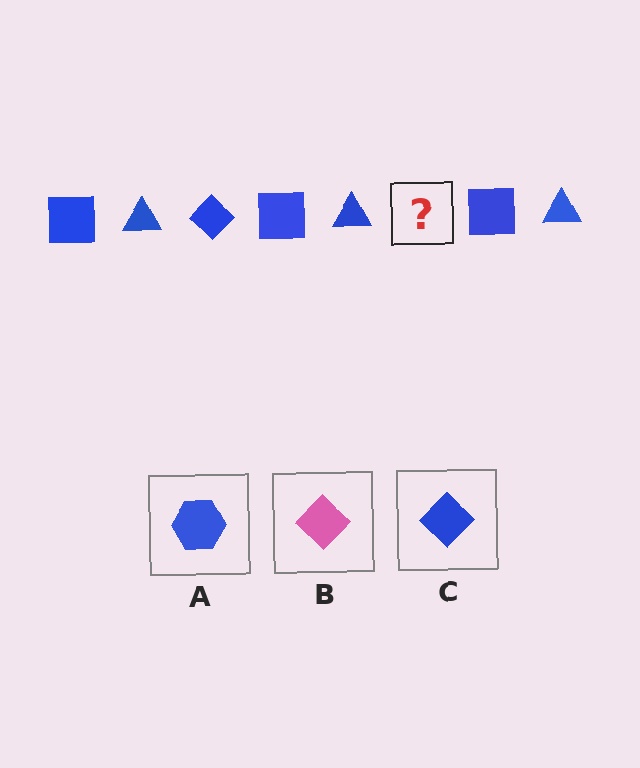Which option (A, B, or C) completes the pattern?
C.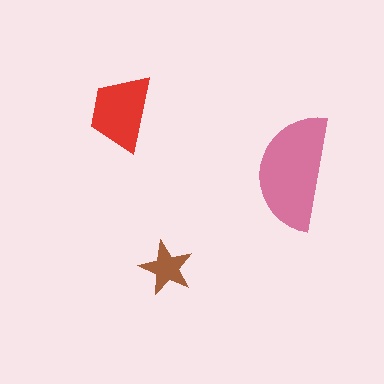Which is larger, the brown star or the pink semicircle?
The pink semicircle.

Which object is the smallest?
The brown star.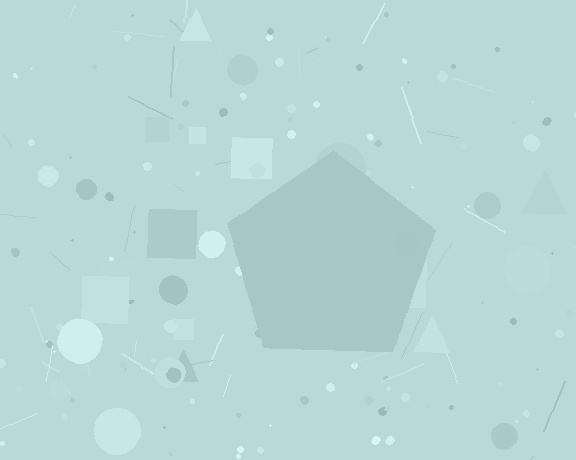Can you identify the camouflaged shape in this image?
The camouflaged shape is a pentagon.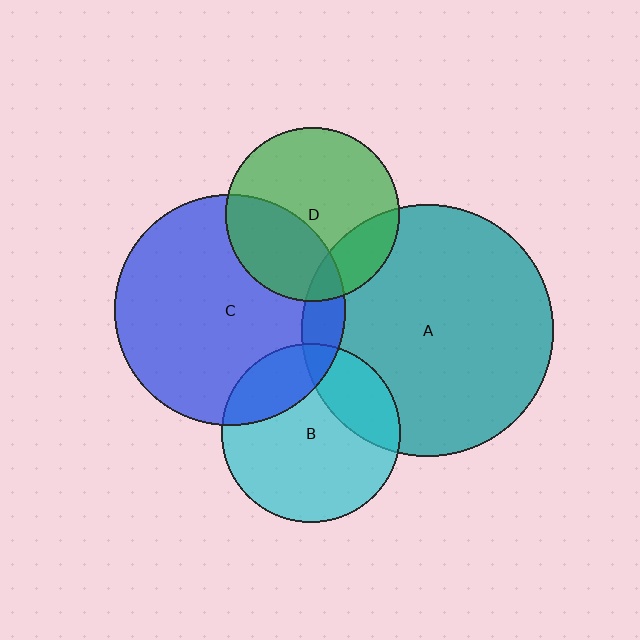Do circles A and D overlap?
Yes.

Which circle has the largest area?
Circle A (teal).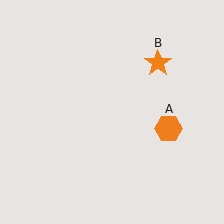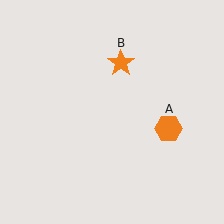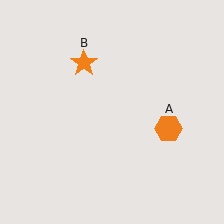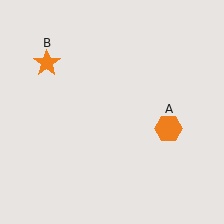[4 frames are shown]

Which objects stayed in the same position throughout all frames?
Orange hexagon (object A) remained stationary.